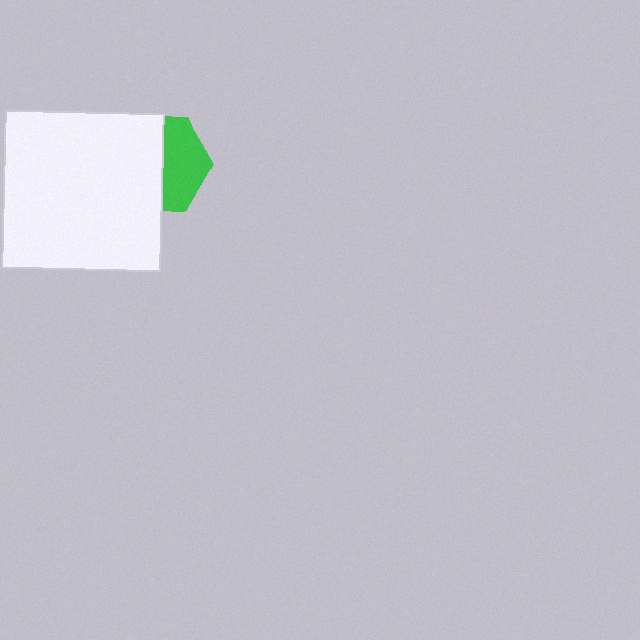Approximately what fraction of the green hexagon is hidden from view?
Roughly 55% of the green hexagon is hidden behind the white square.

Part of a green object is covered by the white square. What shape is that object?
It is a hexagon.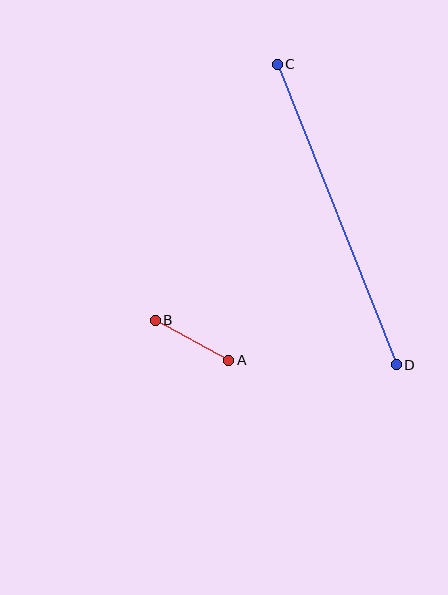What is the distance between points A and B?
The distance is approximately 84 pixels.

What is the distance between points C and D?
The distance is approximately 324 pixels.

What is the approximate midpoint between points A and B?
The midpoint is at approximately (192, 340) pixels.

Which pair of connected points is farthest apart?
Points C and D are farthest apart.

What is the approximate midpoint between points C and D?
The midpoint is at approximately (337, 214) pixels.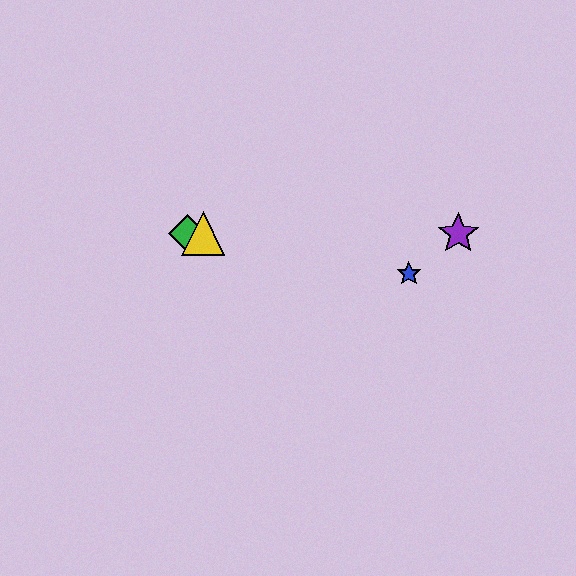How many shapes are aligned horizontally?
4 shapes (the red star, the green diamond, the yellow triangle, the purple star) are aligned horizontally.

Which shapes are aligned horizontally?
The red star, the green diamond, the yellow triangle, the purple star are aligned horizontally.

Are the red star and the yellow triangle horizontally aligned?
Yes, both are at y≈234.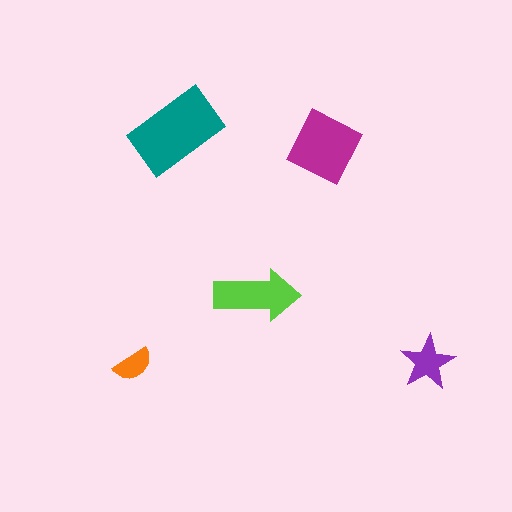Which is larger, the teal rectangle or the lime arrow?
The teal rectangle.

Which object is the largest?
The teal rectangle.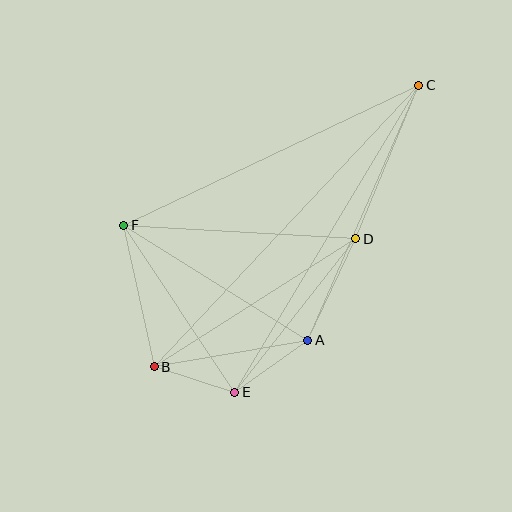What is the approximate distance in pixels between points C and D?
The distance between C and D is approximately 166 pixels.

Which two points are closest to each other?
Points B and E are closest to each other.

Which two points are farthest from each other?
Points B and C are farthest from each other.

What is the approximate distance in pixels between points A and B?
The distance between A and B is approximately 156 pixels.